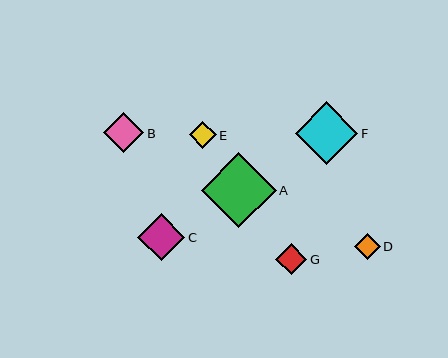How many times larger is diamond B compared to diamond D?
Diamond B is approximately 1.6 times the size of diamond D.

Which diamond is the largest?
Diamond A is the largest with a size of approximately 75 pixels.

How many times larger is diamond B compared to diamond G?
Diamond B is approximately 1.3 times the size of diamond G.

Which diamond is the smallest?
Diamond D is the smallest with a size of approximately 26 pixels.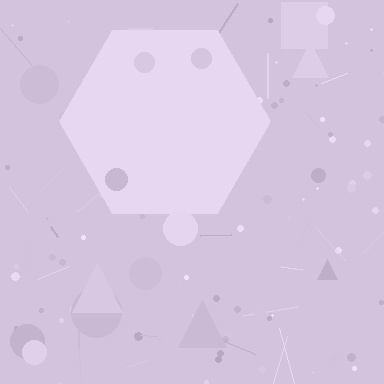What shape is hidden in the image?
A hexagon is hidden in the image.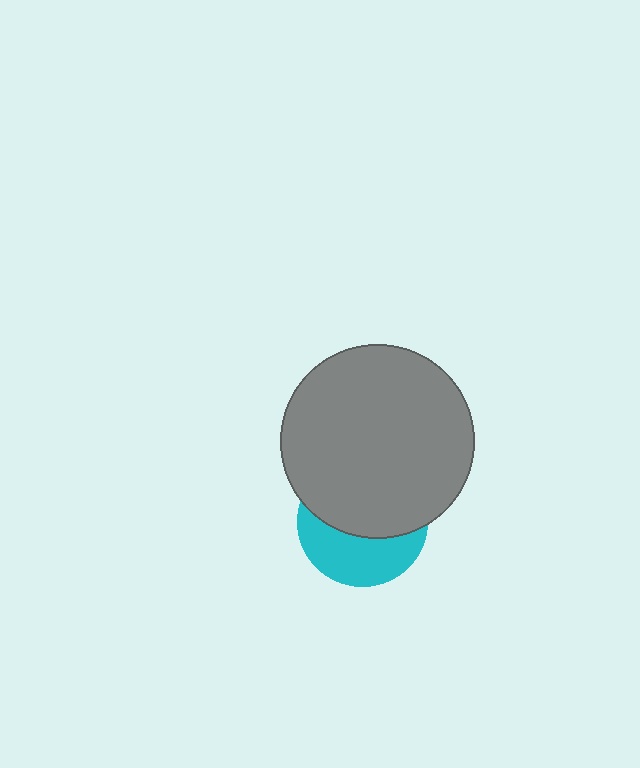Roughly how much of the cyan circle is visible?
A small part of it is visible (roughly 42%).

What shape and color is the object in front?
The object in front is a gray circle.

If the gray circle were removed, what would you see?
You would see the complete cyan circle.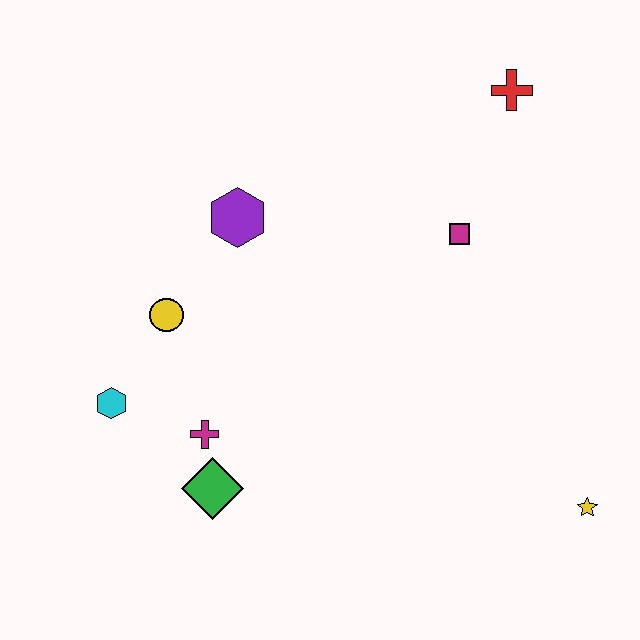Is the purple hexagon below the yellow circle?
No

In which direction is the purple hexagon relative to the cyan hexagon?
The purple hexagon is above the cyan hexagon.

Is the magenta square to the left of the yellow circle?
No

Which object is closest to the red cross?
The magenta square is closest to the red cross.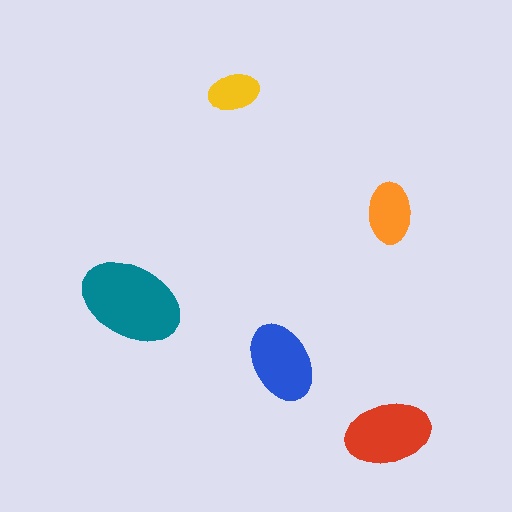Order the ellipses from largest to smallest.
the teal one, the red one, the blue one, the orange one, the yellow one.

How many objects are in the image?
There are 5 objects in the image.